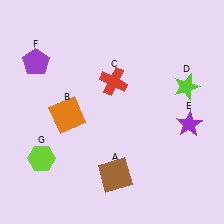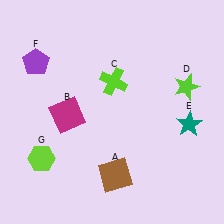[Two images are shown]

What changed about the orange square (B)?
In Image 1, B is orange. In Image 2, it changed to magenta.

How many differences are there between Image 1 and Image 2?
There are 3 differences between the two images.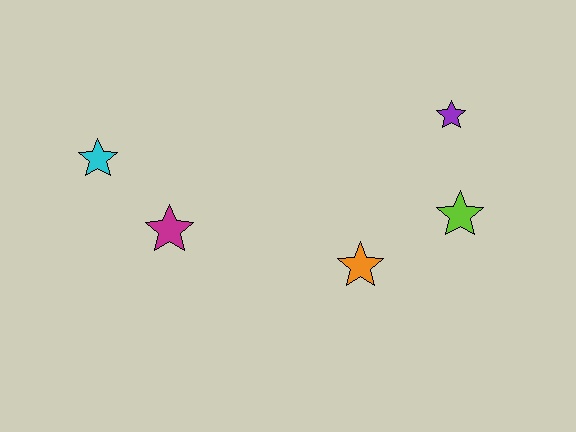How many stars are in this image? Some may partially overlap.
There are 5 stars.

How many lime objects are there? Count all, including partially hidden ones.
There is 1 lime object.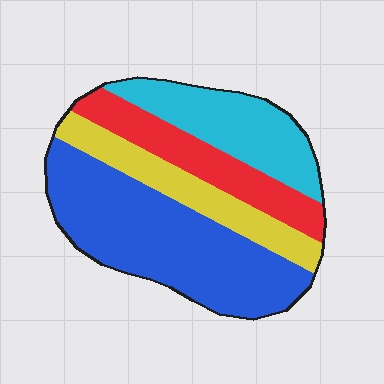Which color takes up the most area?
Blue, at roughly 45%.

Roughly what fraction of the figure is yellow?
Yellow covers around 15% of the figure.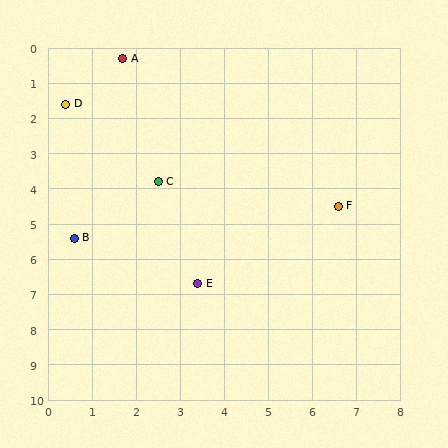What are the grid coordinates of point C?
Point C is at approximately (2.5, 3.8).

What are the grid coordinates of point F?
Point F is at approximately (6.6, 4.5).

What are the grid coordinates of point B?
Point B is at approximately (0.6, 5.4).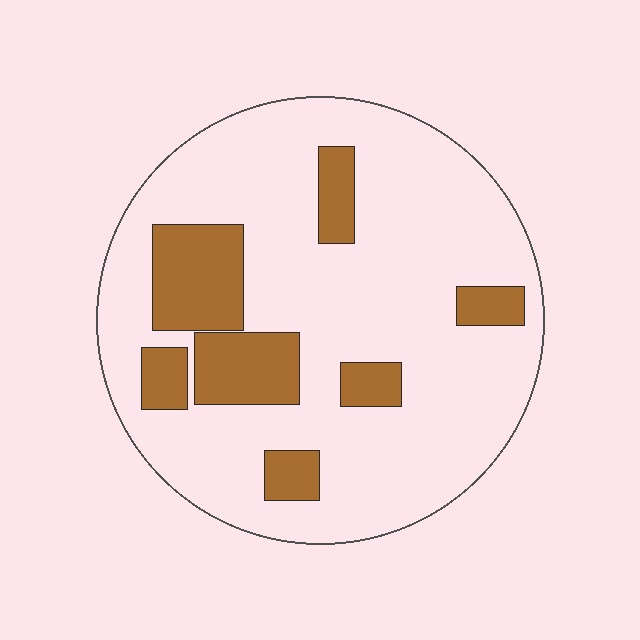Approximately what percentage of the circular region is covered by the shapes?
Approximately 20%.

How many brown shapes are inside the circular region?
7.